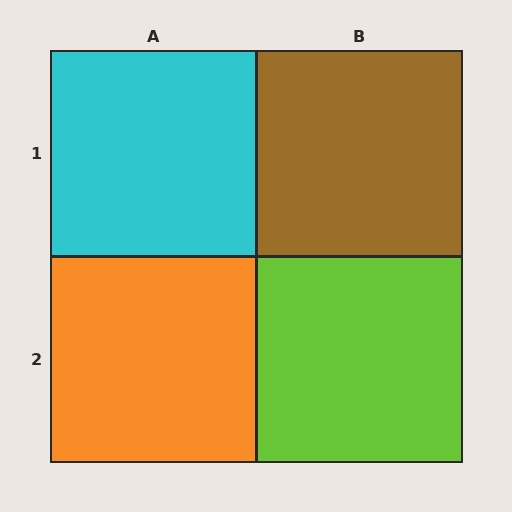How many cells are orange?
1 cell is orange.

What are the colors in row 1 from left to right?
Cyan, brown.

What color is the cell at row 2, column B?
Lime.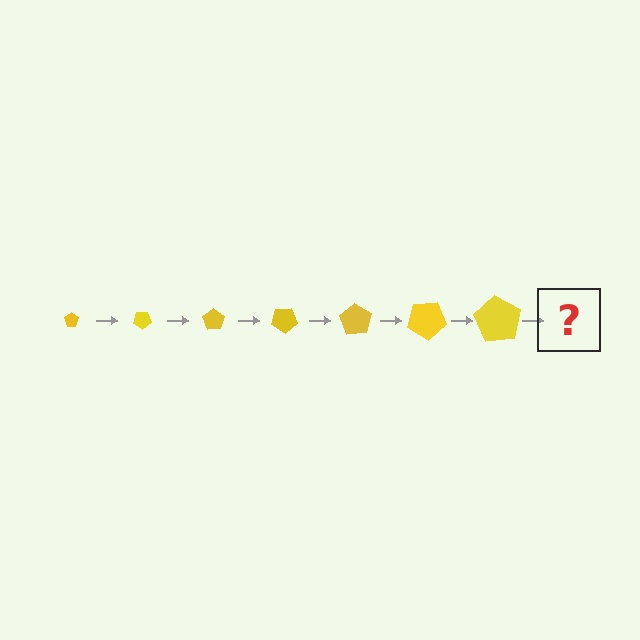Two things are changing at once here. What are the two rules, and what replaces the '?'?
The two rules are that the pentagon grows larger each step and it rotates 35 degrees each step. The '?' should be a pentagon, larger than the previous one and rotated 245 degrees from the start.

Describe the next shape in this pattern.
It should be a pentagon, larger than the previous one and rotated 245 degrees from the start.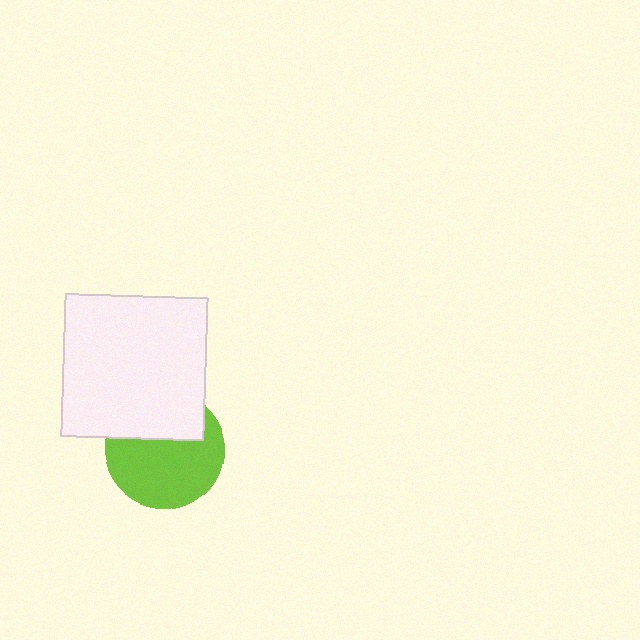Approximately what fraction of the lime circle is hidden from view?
Roughly 37% of the lime circle is hidden behind the white square.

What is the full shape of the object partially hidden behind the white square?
The partially hidden object is a lime circle.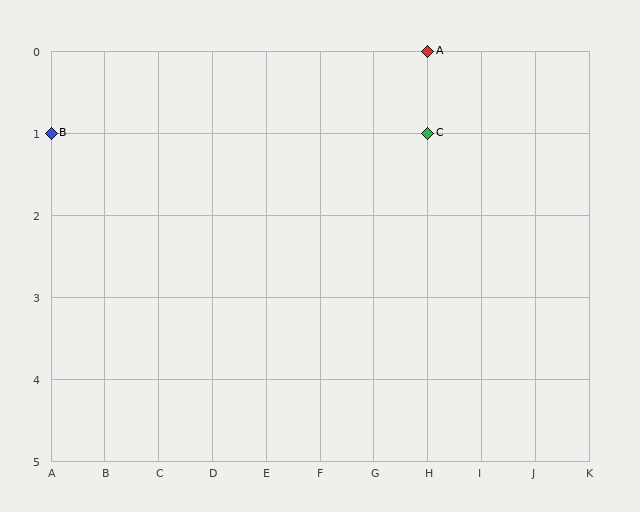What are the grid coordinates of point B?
Point B is at grid coordinates (A, 1).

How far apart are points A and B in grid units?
Points A and B are 7 columns and 1 row apart (about 7.1 grid units diagonally).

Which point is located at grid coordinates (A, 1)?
Point B is at (A, 1).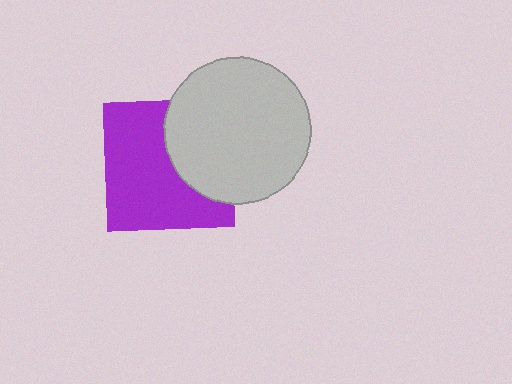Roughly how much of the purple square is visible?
About half of it is visible (roughly 64%).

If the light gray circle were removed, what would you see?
You would see the complete purple square.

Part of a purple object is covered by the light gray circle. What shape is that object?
It is a square.